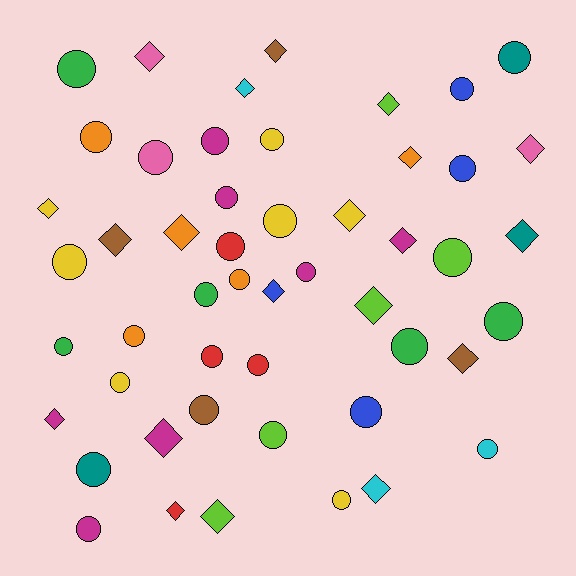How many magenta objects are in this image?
There are 7 magenta objects.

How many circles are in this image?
There are 30 circles.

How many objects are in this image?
There are 50 objects.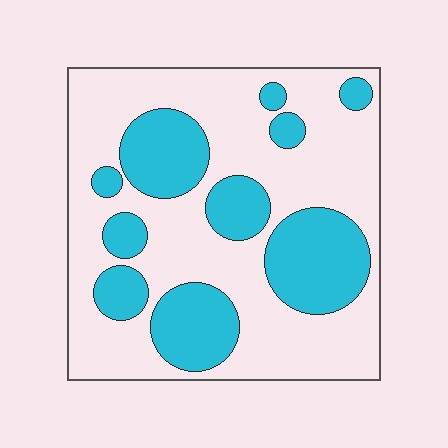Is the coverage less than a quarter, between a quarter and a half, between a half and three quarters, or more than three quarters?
Between a quarter and a half.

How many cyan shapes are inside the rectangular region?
10.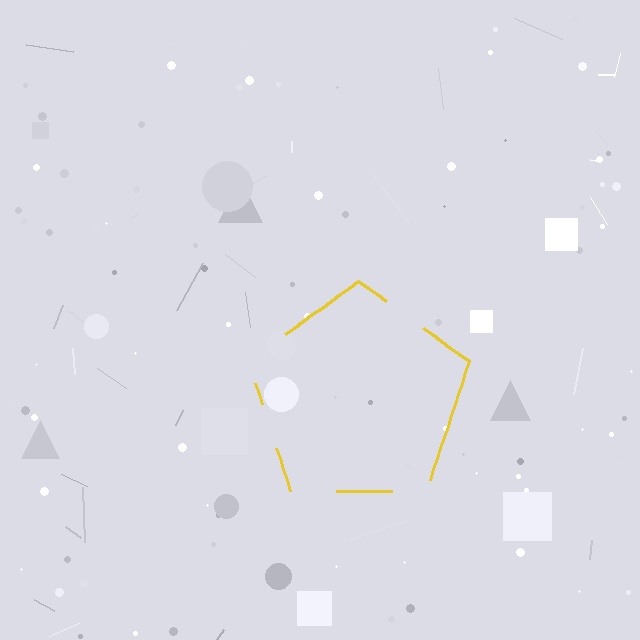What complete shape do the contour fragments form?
The contour fragments form a pentagon.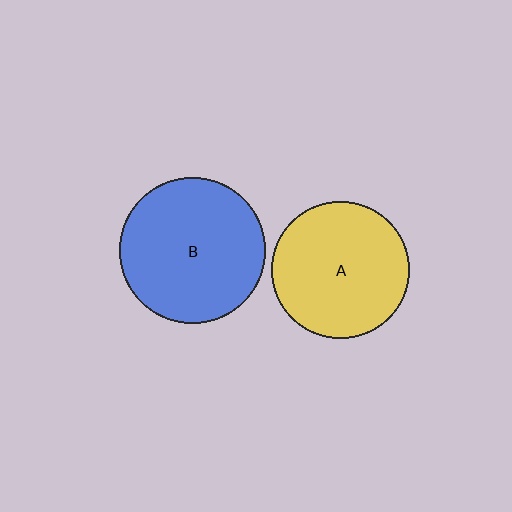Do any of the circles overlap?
No, none of the circles overlap.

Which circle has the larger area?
Circle B (blue).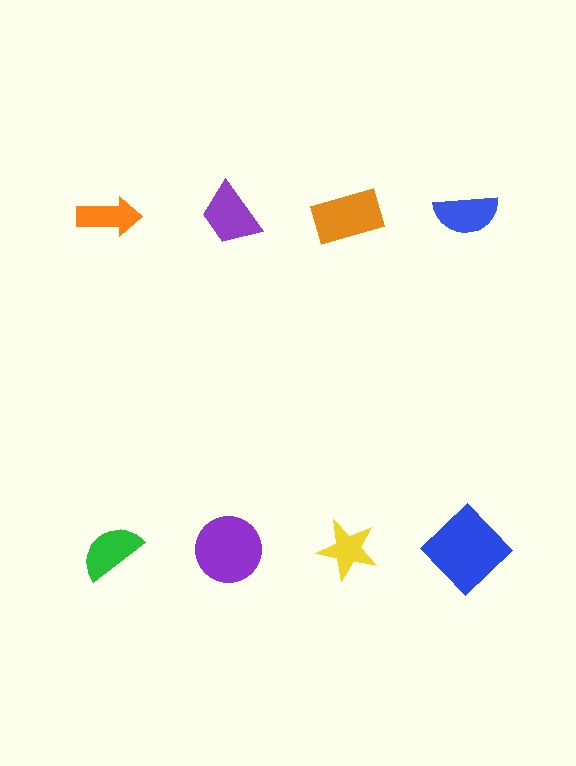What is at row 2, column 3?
A yellow star.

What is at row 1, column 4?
A blue semicircle.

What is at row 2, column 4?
A blue diamond.